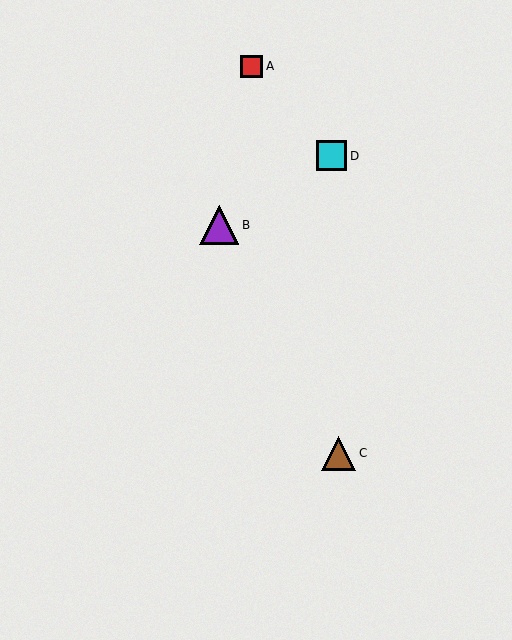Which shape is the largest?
The purple triangle (labeled B) is the largest.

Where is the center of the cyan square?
The center of the cyan square is at (331, 156).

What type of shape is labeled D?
Shape D is a cyan square.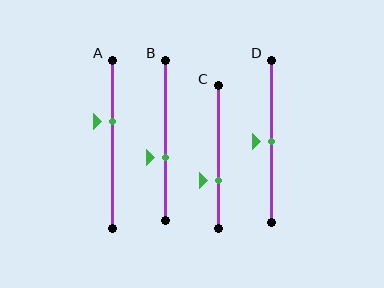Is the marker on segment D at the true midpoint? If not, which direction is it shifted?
Yes, the marker on segment D is at the true midpoint.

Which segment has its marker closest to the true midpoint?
Segment D has its marker closest to the true midpoint.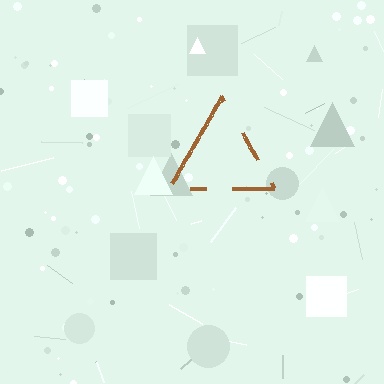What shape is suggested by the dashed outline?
The dashed outline suggests a triangle.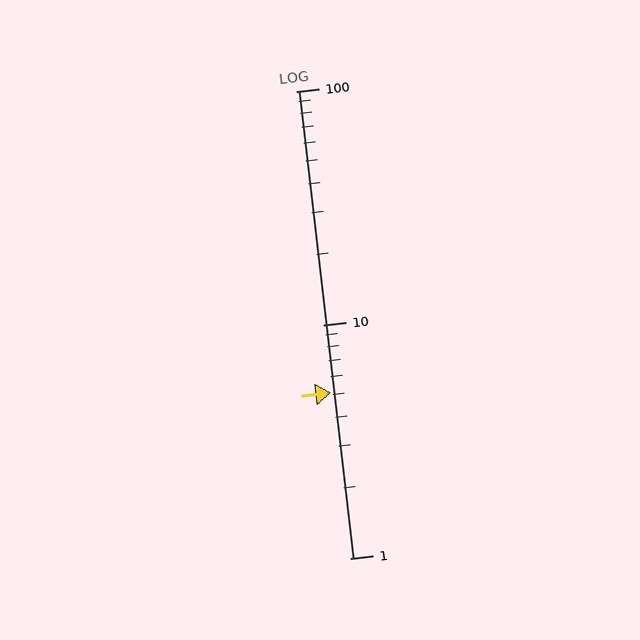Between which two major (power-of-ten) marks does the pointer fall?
The pointer is between 1 and 10.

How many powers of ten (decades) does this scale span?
The scale spans 2 decades, from 1 to 100.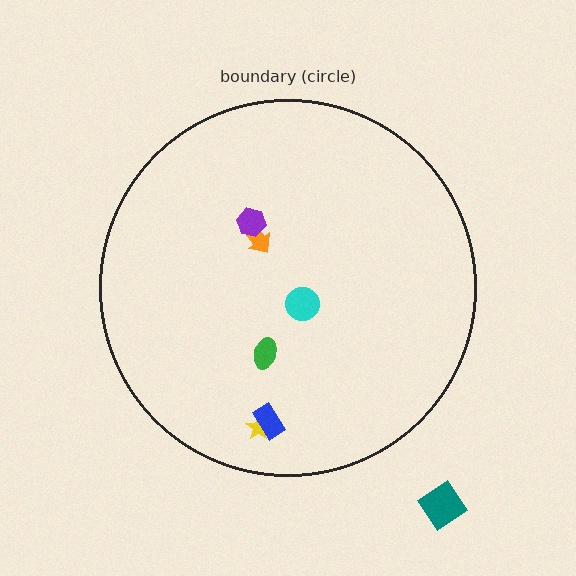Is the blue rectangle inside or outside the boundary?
Inside.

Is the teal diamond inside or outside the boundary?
Outside.